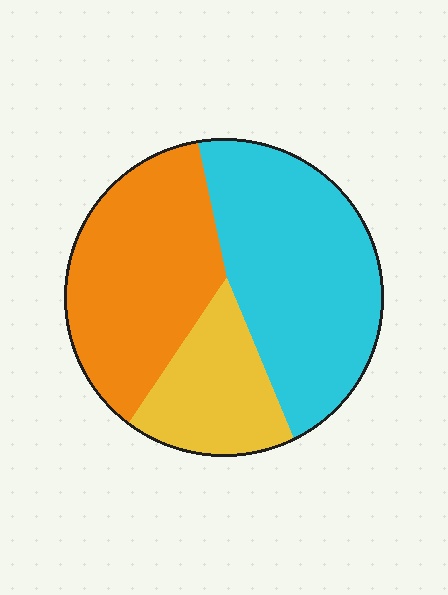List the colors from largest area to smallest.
From largest to smallest: cyan, orange, yellow.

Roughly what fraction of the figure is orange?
Orange takes up between a quarter and a half of the figure.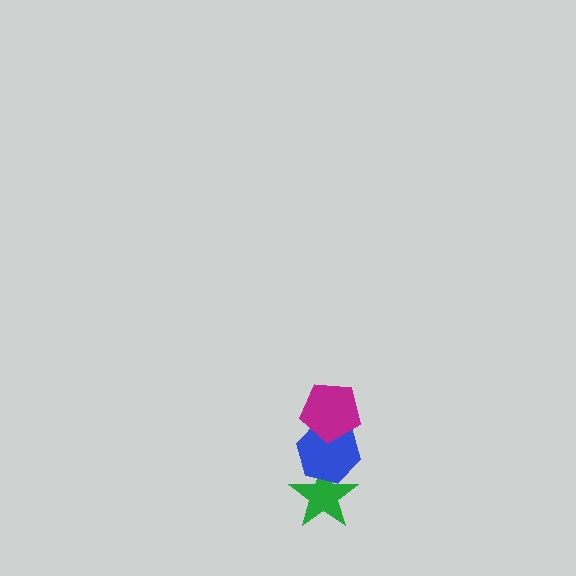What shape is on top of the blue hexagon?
The magenta pentagon is on top of the blue hexagon.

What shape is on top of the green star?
The blue hexagon is on top of the green star.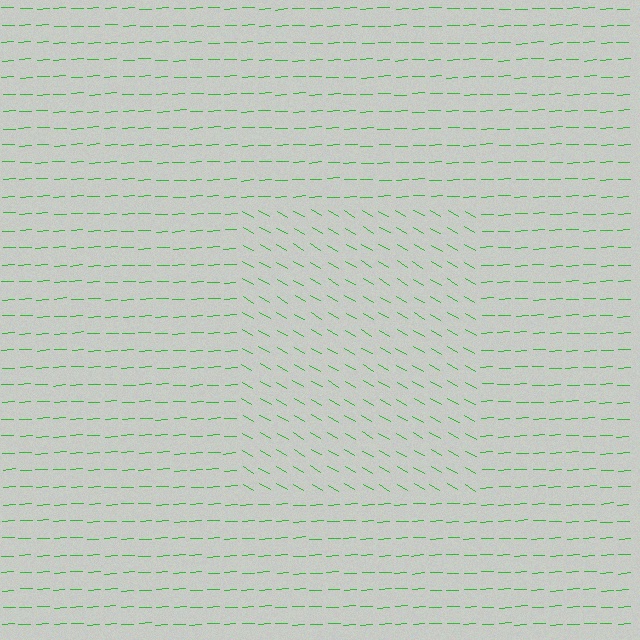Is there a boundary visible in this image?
Yes, there is a texture boundary formed by a change in line orientation.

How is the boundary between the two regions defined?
The boundary is defined purely by a change in line orientation (approximately 33 degrees difference). All lines are the same color and thickness.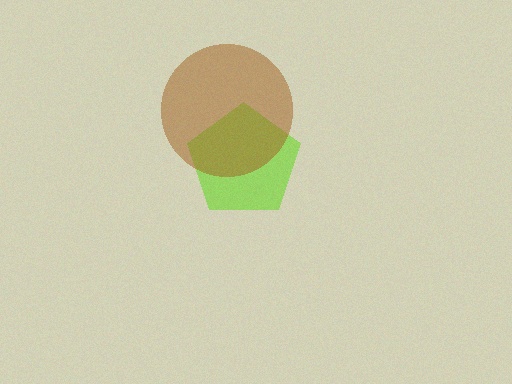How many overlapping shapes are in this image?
There are 2 overlapping shapes in the image.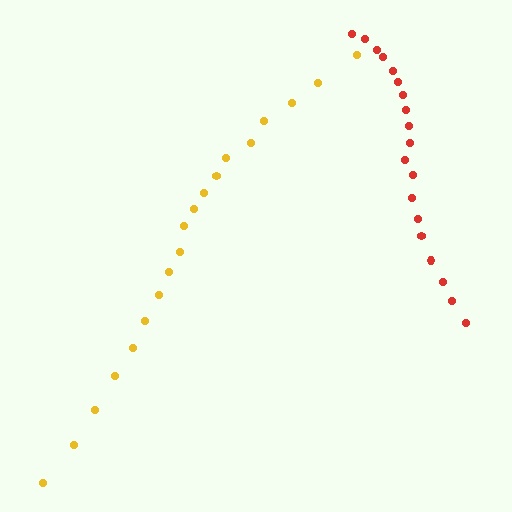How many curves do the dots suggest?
There are 2 distinct paths.